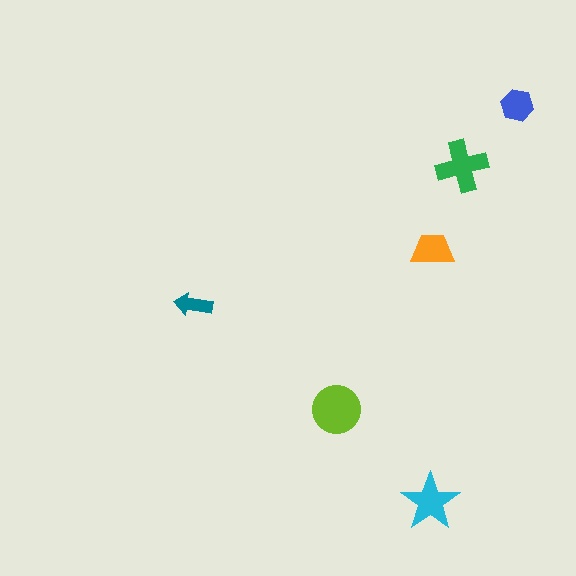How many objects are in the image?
There are 6 objects in the image.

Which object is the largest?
The lime circle.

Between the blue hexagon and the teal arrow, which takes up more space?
The blue hexagon.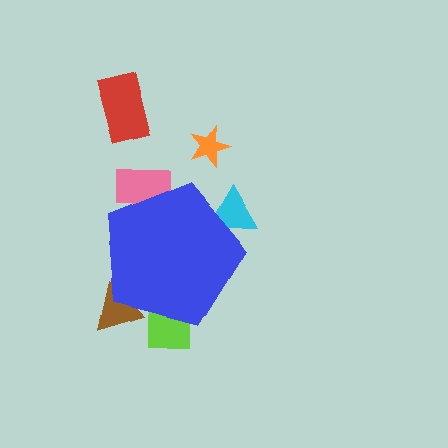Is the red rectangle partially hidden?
No, the red rectangle is fully visible.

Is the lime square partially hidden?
Yes, the lime square is partially hidden behind the blue pentagon.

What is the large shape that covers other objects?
A blue pentagon.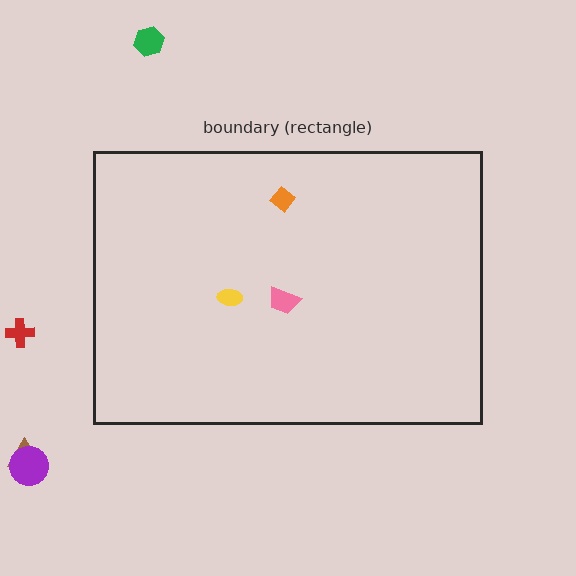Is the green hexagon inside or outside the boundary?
Outside.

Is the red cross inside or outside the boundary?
Outside.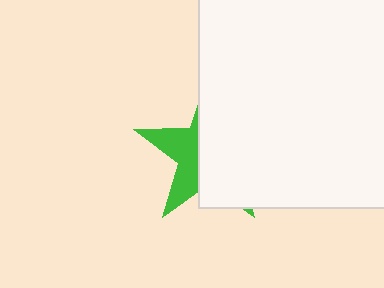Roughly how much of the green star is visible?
A small part of it is visible (roughly 36%).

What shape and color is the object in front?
The object in front is a white square.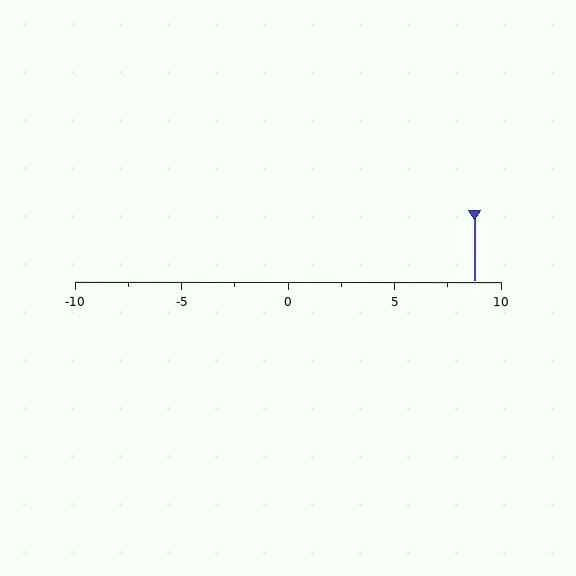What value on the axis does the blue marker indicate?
The marker indicates approximately 8.8.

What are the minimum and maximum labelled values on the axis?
The axis runs from -10 to 10.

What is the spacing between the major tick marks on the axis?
The major ticks are spaced 5 apart.